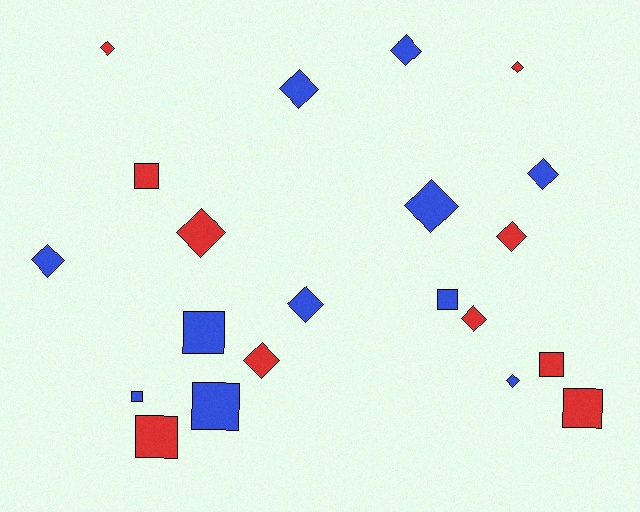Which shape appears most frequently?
Diamond, with 13 objects.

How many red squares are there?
There are 4 red squares.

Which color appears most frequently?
Blue, with 11 objects.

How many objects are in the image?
There are 21 objects.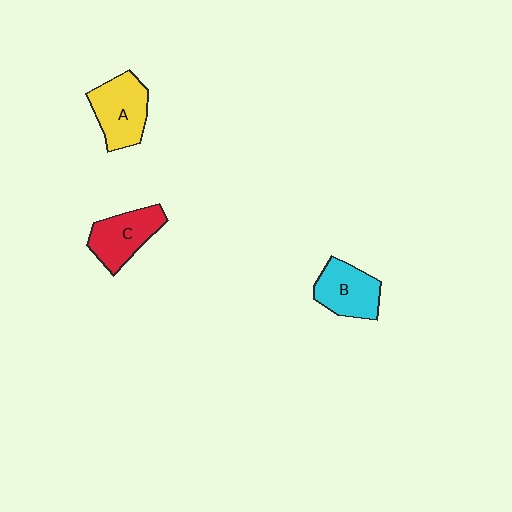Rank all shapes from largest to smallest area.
From largest to smallest: A (yellow), C (red), B (cyan).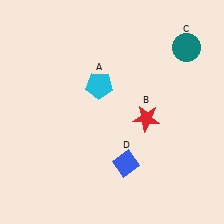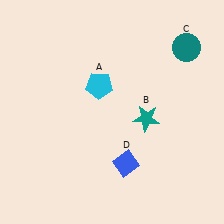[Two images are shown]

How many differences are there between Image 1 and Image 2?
There is 1 difference between the two images.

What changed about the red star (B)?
In Image 1, B is red. In Image 2, it changed to teal.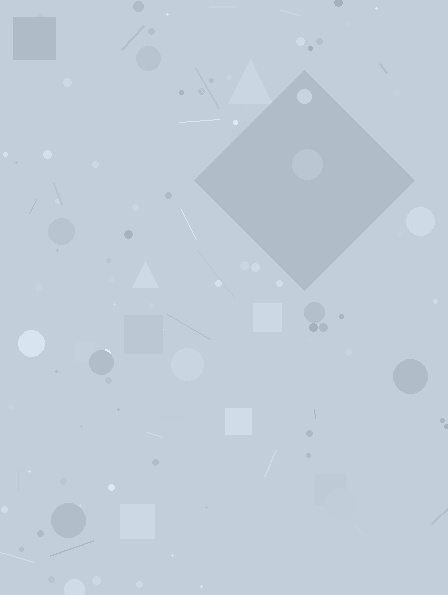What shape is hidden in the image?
A diamond is hidden in the image.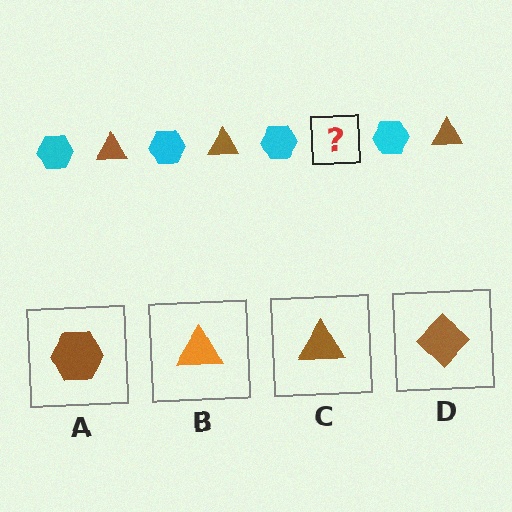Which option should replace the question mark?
Option C.